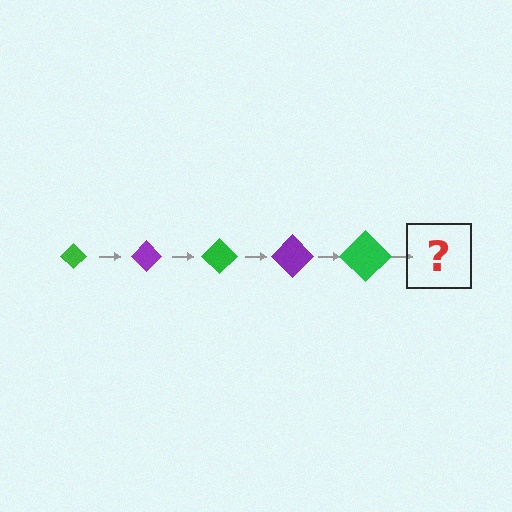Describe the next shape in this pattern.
It should be a purple diamond, larger than the previous one.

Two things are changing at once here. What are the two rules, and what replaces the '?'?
The two rules are that the diamond grows larger each step and the color cycles through green and purple. The '?' should be a purple diamond, larger than the previous one.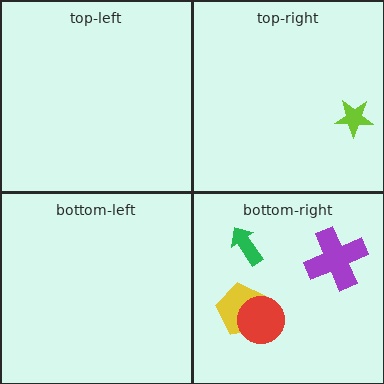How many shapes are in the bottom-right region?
4.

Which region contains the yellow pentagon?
The bottom-right region.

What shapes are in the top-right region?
The lime star.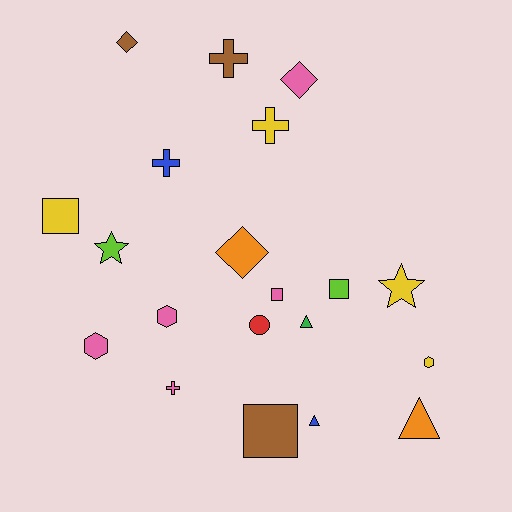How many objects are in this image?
There are 20 objects.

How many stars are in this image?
There are 2 stars.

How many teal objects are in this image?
There are no teal objects.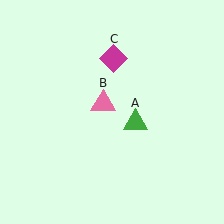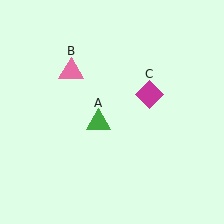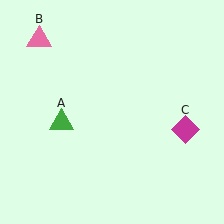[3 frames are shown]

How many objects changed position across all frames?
3 objects changed position: green triangle (object A), pink triangle (object B), magenta diamond (object C).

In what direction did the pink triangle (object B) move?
The pink triangle (object B) moved up and to the left.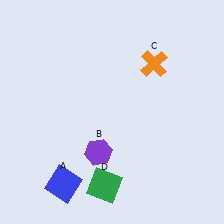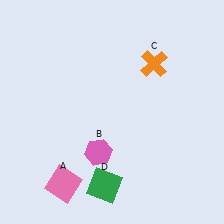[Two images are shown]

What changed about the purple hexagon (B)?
In Image 1, B is purple. In Image 2, it changed to pink.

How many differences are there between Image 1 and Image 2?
There are 2 differences between the two images.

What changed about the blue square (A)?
In Image 1, A is blue. In Image 2, it changed to pink.